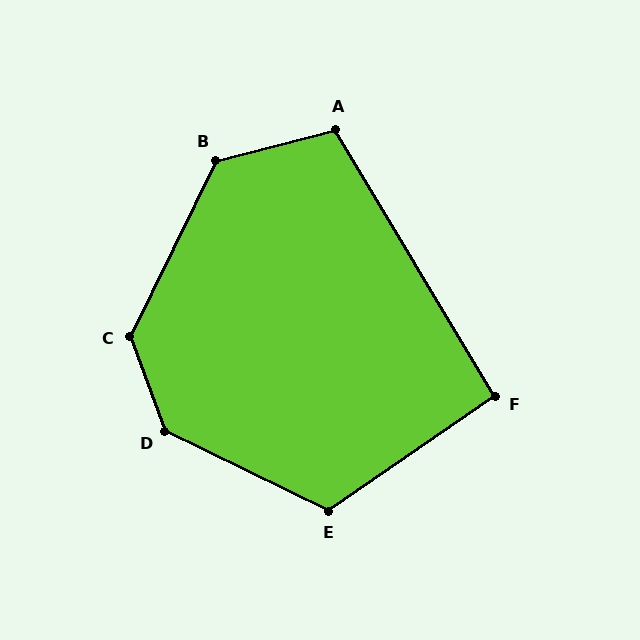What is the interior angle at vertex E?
Approximately 120 degrees (obtuse).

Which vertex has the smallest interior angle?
F, at approximately 94 degrees.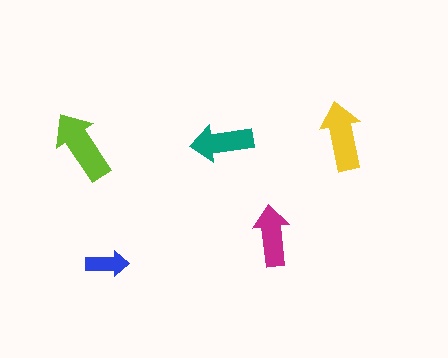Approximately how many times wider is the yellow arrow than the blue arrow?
About 1.5 times wider.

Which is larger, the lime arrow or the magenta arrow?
The lime one.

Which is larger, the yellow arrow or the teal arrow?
The yellow one.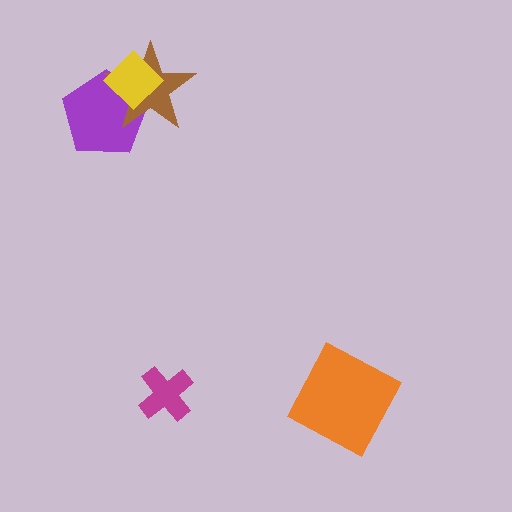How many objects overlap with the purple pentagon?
2 objects overlap with the purple pentagon.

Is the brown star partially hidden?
Yes, it is partially covered by another shape.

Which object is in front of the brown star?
The yellow diamond is in front of the brown star.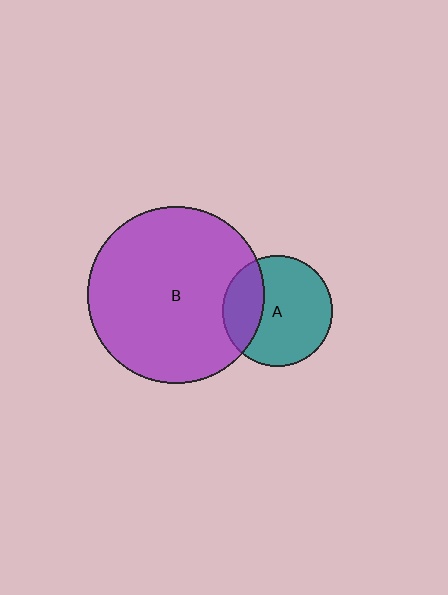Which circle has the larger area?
Circle B (purple).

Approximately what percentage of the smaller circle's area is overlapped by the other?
Approximately 30%.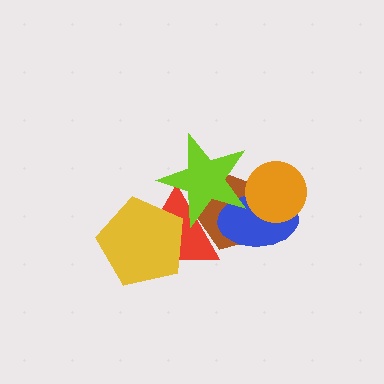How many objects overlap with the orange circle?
2 objects overlap with the orange circle.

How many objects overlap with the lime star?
3 objects overlap with the lime star.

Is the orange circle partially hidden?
No, no other shape covers it.